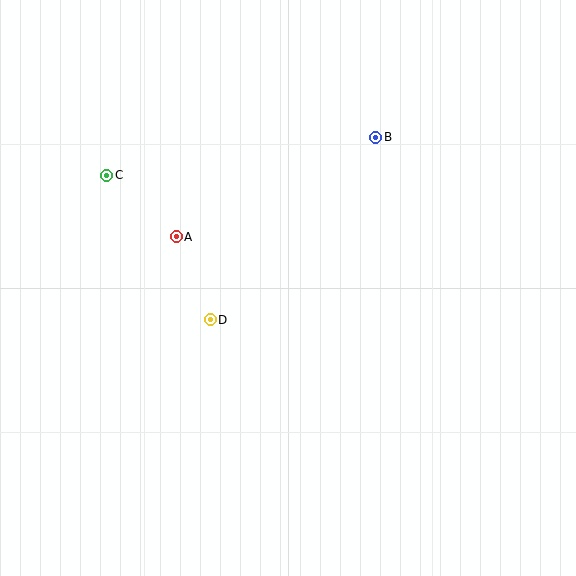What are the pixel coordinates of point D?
Point D is at (210, 320).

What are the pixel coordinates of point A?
Point A is at (176, 237).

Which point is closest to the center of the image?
Point D at (210, 320) is closest to the center.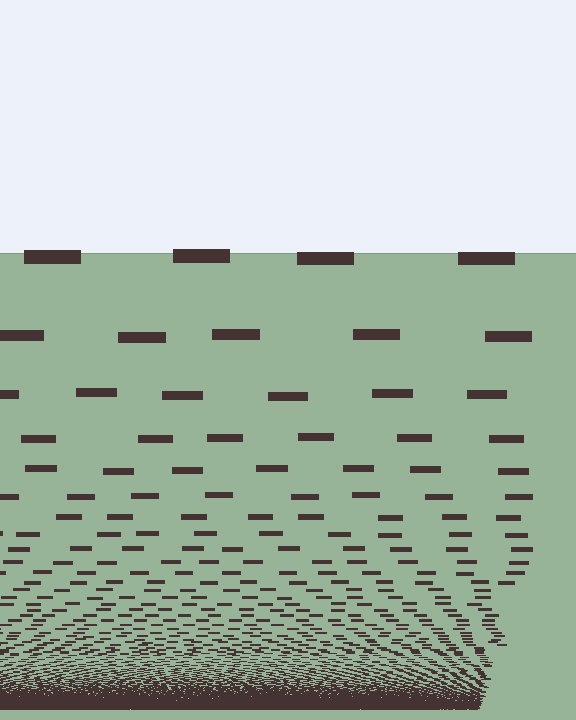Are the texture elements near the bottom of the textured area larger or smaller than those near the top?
Smaller. The gradient is inverted — elements near the bottom are smaller and denser.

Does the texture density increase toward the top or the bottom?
Density increases toward the bottom.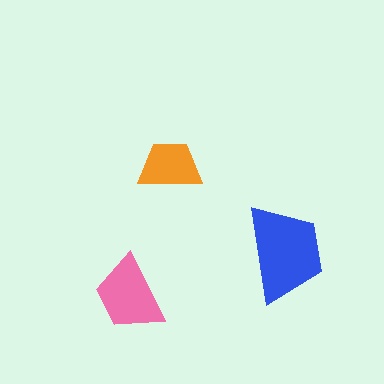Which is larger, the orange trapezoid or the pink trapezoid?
The pink one.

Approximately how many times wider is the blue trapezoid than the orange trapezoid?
About 1.5 times wider.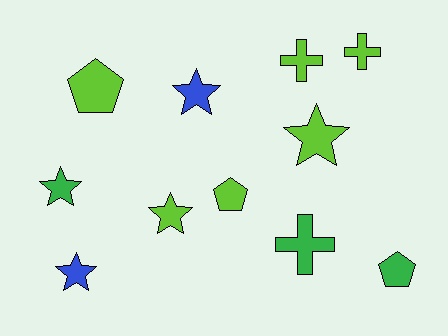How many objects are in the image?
There are 11 objects.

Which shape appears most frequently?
Star, with 5 objects.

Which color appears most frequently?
Lime, with 6 objects.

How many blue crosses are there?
There are no blue crosses.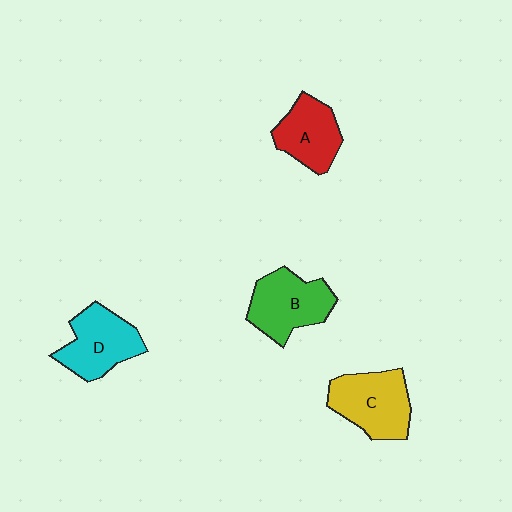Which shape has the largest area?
Shape C (yellow).